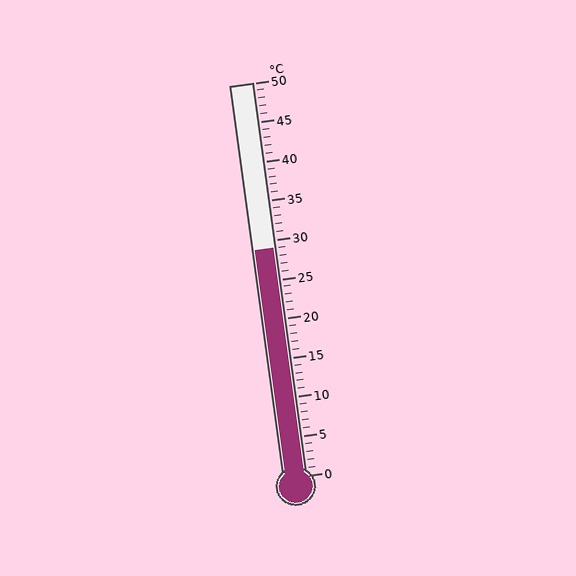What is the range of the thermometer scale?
The thermometer scale ranges from 0°C to 50°C.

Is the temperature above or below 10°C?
The temperature is above 10°C.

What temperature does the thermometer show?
The thermometer shows approximately 29°C.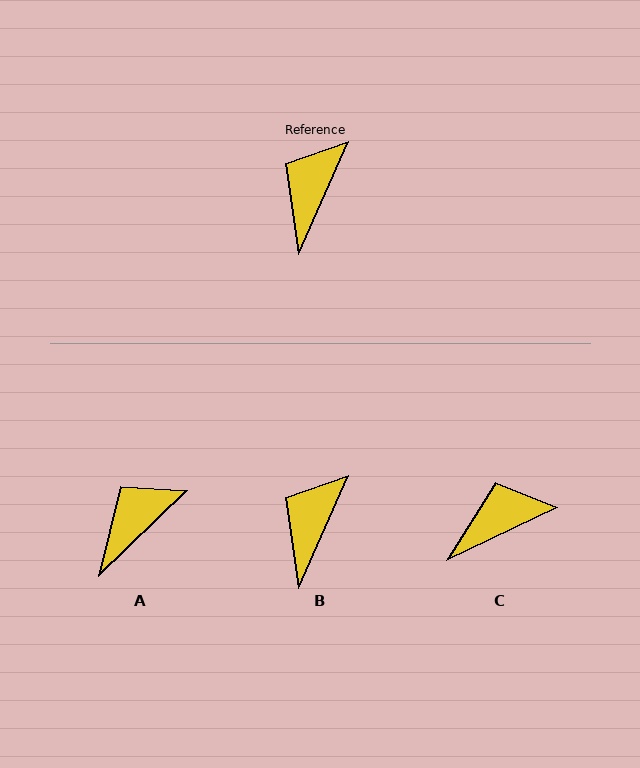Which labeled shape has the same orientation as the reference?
B.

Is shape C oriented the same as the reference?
No, it is off by about 41 degrees.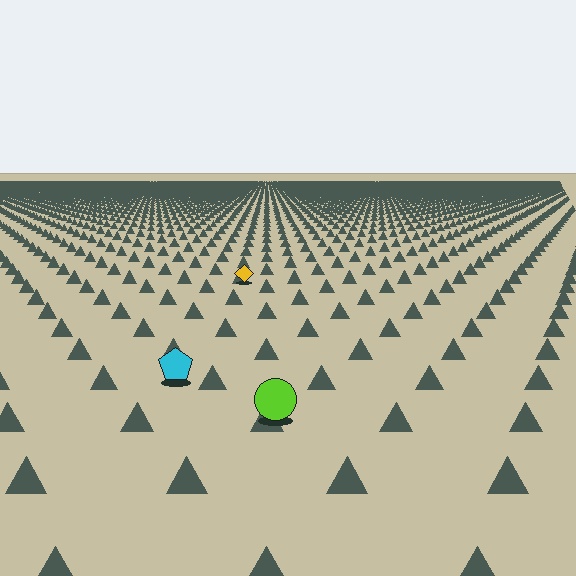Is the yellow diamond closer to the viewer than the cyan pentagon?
No. The cyan pentagon is closer — you can tell from the texture gradient: the ground texture is coarser near it.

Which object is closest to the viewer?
The lime circle is closest. The texture marks near it are larger and more spread out.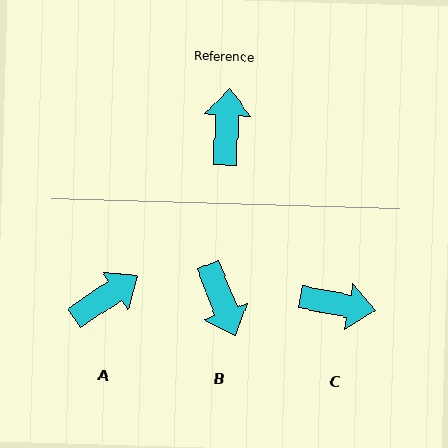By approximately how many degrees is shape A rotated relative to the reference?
Approximately 54 degrees clockwise.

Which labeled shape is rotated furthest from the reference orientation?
B, about 155 degrees away.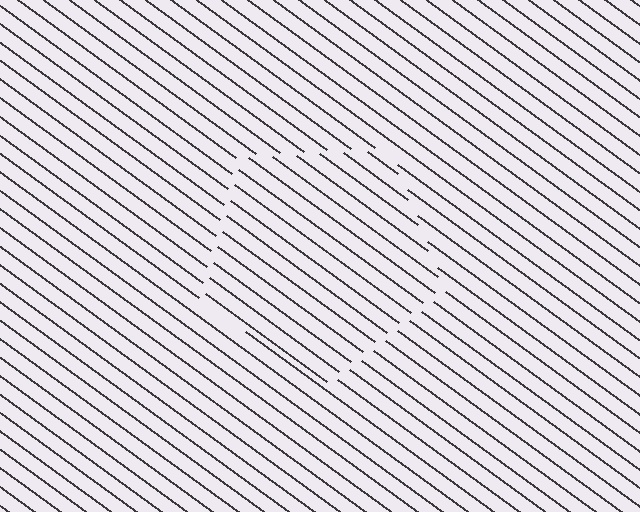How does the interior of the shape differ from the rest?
The interior of the shape contains the same grating, shifted by half a period — the contour is defined by the phase discontinuity where line-ends from the inner and outer gratings abut.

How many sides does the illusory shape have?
5 sides — the line-ends trace a pentagon.